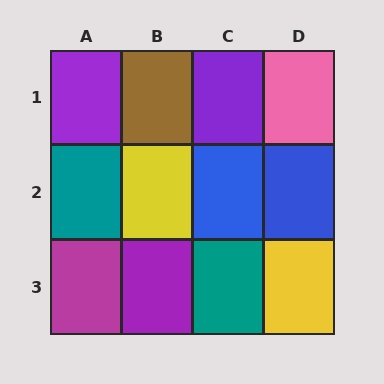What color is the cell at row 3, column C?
Teal.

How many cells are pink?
1 cell is pink.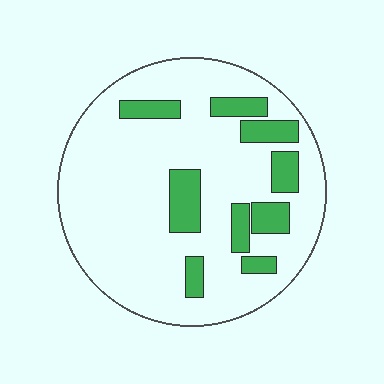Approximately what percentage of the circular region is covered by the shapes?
Approximately 20%.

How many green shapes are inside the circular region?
9.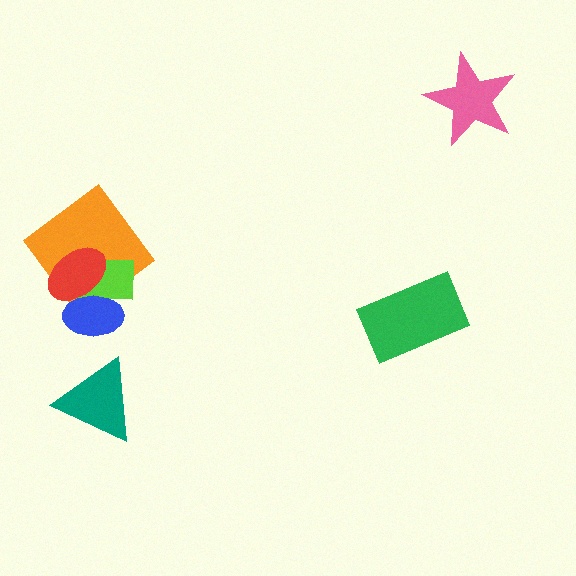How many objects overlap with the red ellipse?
3 objects overlap with the red ellipse.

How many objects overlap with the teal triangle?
0 objects overlap with the teal triangle.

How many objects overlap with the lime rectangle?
3 objects overlap with the lime rectangle.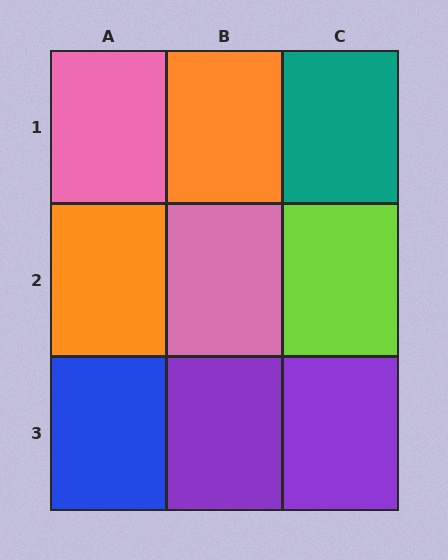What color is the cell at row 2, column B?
Pink.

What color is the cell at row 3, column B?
Purple.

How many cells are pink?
2 cells are pink.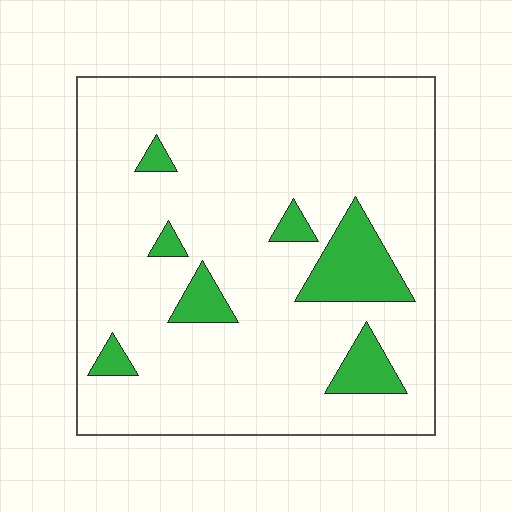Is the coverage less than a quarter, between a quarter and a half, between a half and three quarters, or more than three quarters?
Less than a quarter.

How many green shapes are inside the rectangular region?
7.